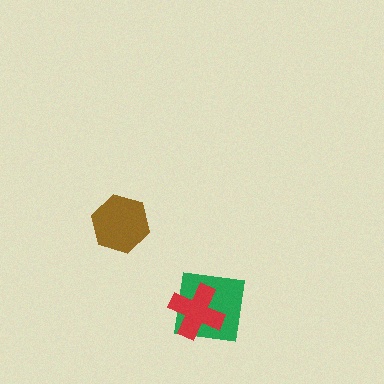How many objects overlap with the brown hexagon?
0 objects overlap with the brown hexagon.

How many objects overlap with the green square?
1 object overlaps with the green square.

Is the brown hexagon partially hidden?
No, no other shape covers it.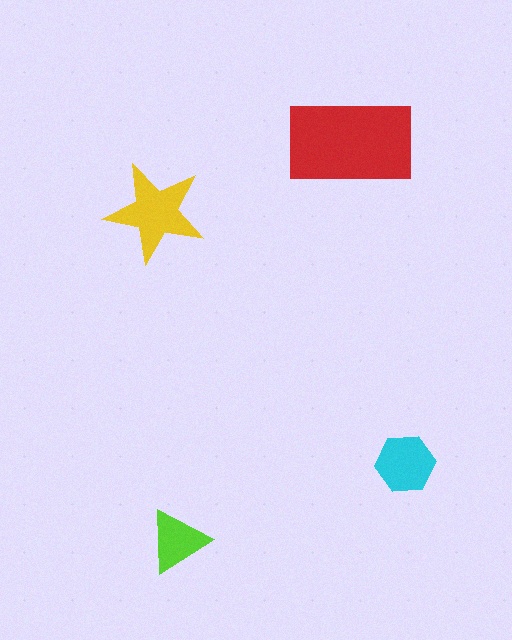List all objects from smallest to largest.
The lime triangle, the cyan hexagon, the yellow star, the red rectangle.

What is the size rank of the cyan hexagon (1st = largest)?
3rd.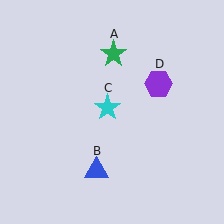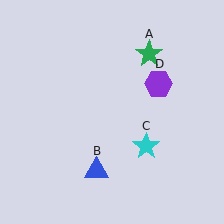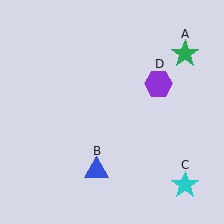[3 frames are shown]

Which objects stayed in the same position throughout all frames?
Blue triangle (object B) and purple hexagon (object D) remained stationary.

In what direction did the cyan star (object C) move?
The cyan star (object C) moved down and to the right.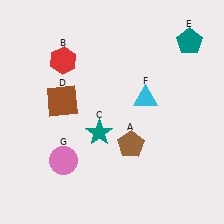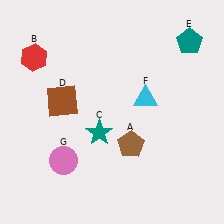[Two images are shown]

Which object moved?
The red hexagon (B) moved left.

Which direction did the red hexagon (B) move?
The red hexagon (B) moved left.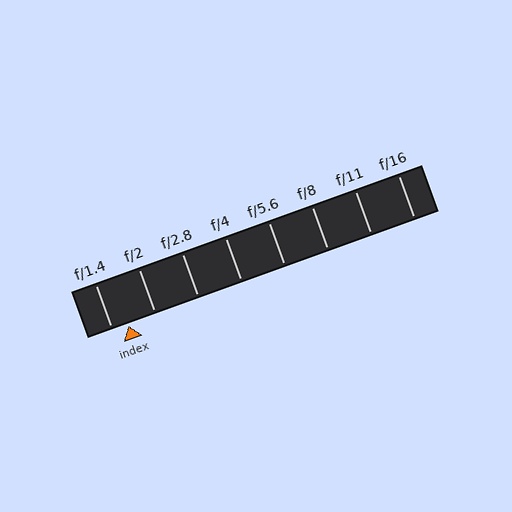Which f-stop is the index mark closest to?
The index mark is closest to f/1.4.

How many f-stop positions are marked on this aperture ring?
There are 8 f-stop positions marked.